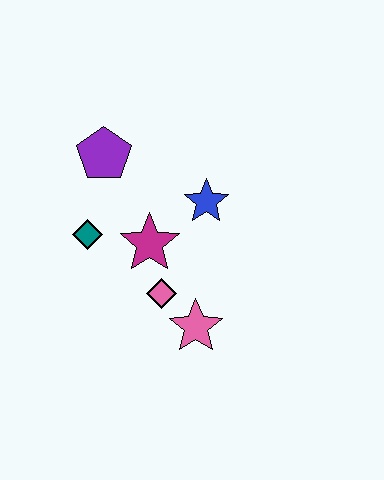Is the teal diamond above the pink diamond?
Yes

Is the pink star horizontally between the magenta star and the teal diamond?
No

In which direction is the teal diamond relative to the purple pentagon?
The teal diamond is below the purple pentagon.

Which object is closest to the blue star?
The magenta star is closest to the blue star.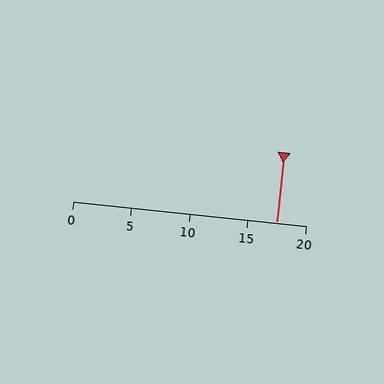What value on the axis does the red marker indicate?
The marker indicates approximately 17.5.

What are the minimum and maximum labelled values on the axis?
The axis runs from 0 to 20.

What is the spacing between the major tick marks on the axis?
The major ticks are spaced 5 apart.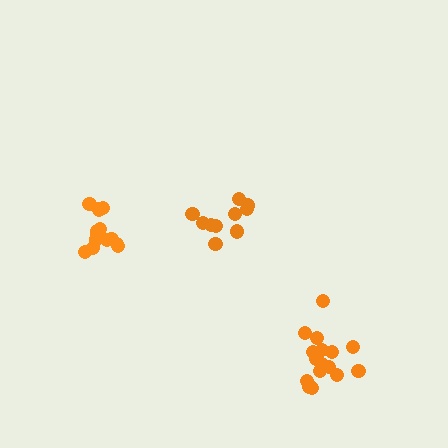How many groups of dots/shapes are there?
There are 3 groups.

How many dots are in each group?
Group 1: 13 dots, Group 2: 10 dots, Group 3: 16 dots (39 total).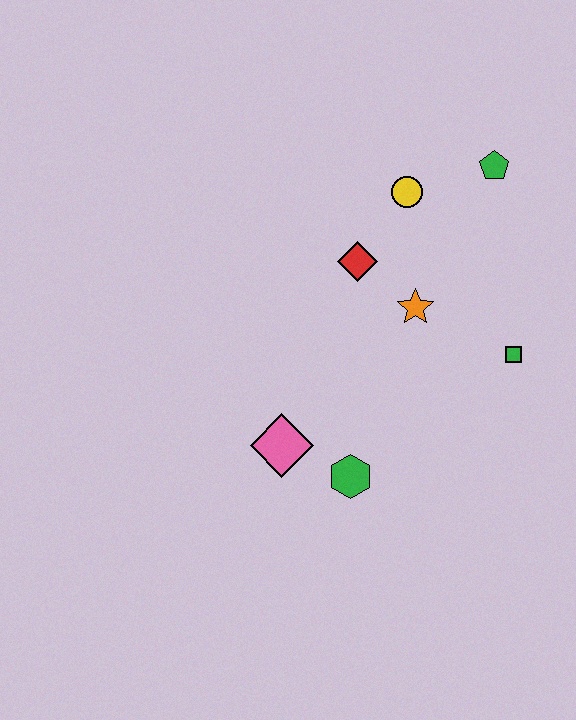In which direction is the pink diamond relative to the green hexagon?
The pink diamond is to the left of the green hexagon.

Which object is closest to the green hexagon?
The pink diamond is closest to the green hexagon.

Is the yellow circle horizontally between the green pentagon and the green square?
No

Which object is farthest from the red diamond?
The green hexagon is farthest from the red diamond.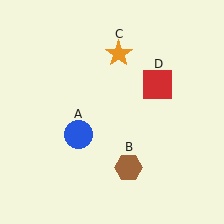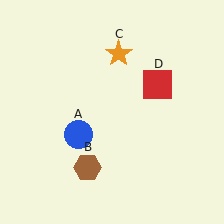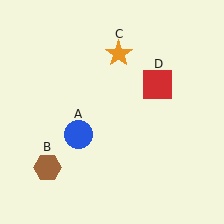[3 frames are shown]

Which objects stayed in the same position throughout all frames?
Blue circle (object A) and orange star (object C) and red square (object D) remained stationary.